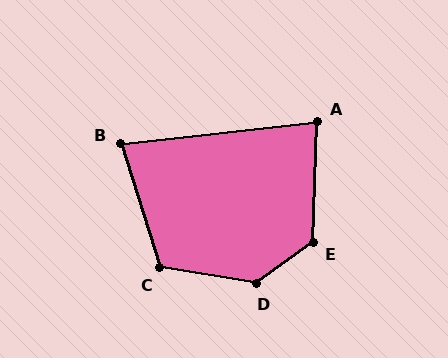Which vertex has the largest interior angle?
D, at approximately 135 degrees.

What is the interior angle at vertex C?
Approximately 117 degrees (obtuse).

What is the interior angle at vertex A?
Approximately 82 degrees (acute).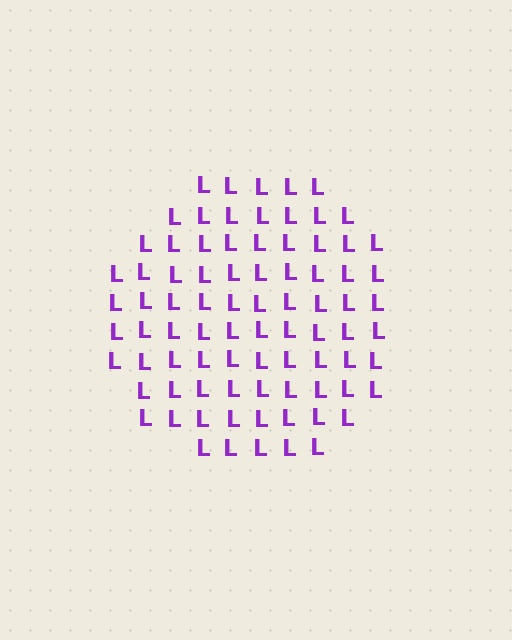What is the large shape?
The large shape is a circle.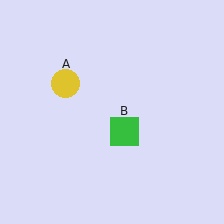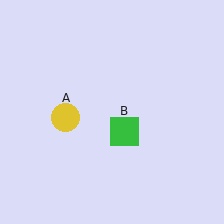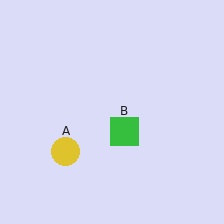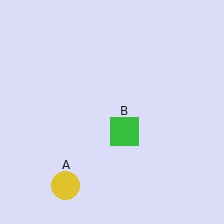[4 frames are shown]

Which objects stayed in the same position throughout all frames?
Green square (object B) remained stationary.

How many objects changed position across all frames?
1 object changed position: yellow circle (object A).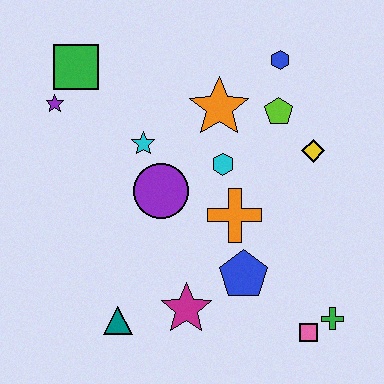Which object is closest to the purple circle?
The cyan star is closest to the purple circle.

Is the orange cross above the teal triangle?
Yes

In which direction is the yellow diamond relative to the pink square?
The yellow diamond is above the pink square.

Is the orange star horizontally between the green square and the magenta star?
No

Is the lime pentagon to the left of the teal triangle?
No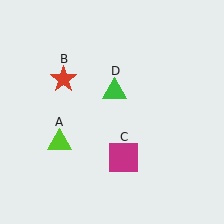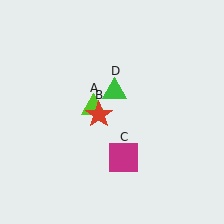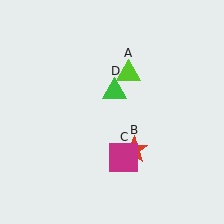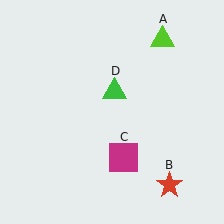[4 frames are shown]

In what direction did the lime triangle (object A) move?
The lime triangle (object A) moved up and to the right.